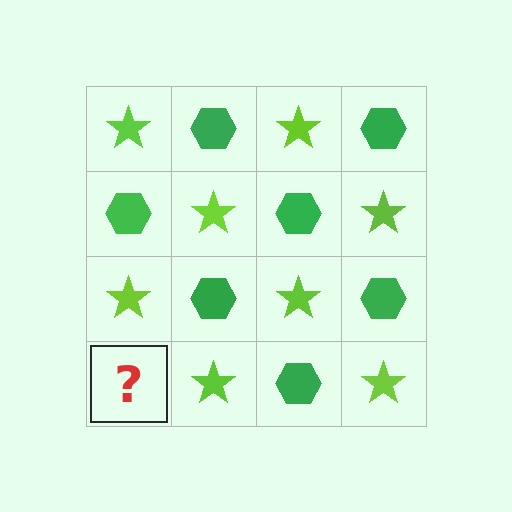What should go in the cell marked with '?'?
The missing cell should contain a green hexagon.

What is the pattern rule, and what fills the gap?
The rule is that it alternates lime star and green hexagon in a checkerboard pattern. The gap should be filled with a green hexagon.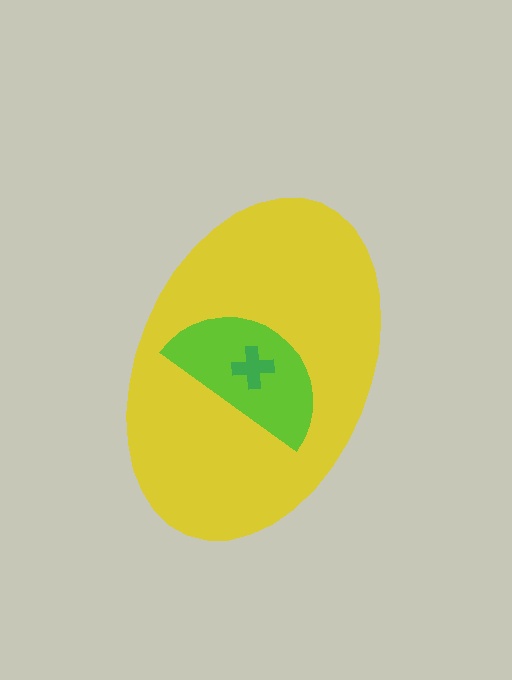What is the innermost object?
The green cross.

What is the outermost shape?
The yellow ellipse.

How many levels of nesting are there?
3.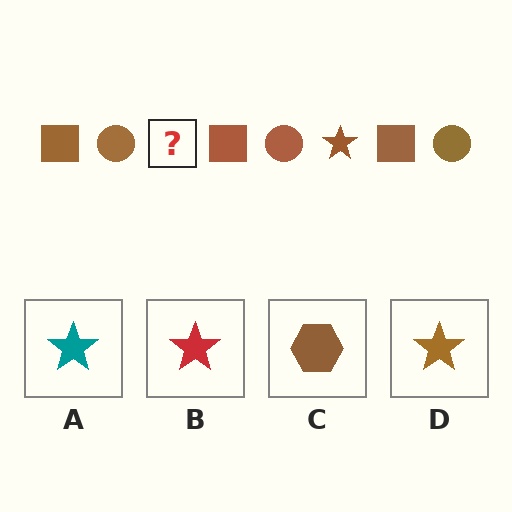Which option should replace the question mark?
Option D.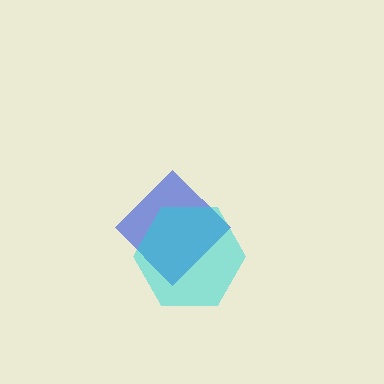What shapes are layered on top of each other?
The layered shapes are: a blue diamond, a cyan hexagon.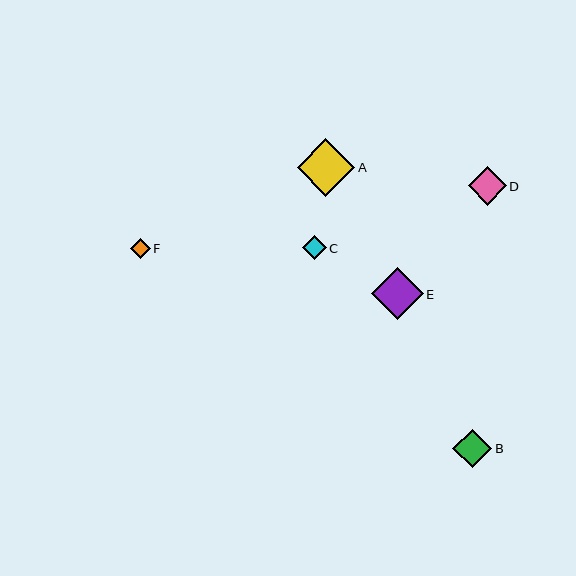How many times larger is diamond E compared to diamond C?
Diamond E is approximately 2.2 times the size of diamond C.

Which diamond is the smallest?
Diamond F is the smallest with a size of approximately 20 pixels.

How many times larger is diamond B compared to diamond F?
Diamond B is approximately 1.9 times the size of diamond F.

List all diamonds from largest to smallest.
From largest to smallest: A, E, B, D, C, F.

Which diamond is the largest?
Diamond A is the largest with a size of approximately 58 pixels.